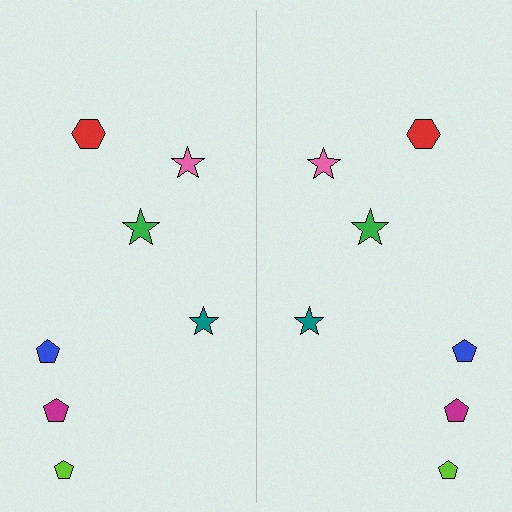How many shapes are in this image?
There are 14 shapes in this image.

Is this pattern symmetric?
Yes, this pattern has bilateral (reflection) symmetry.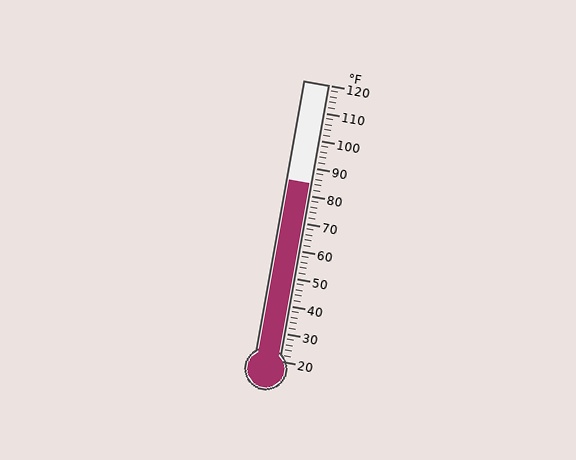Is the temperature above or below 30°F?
The temperature is above 30°F.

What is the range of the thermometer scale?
The thermometer scale ranges from 20°F to 120°F.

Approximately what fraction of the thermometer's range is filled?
The thermometer is filled to approximately 65% of its range.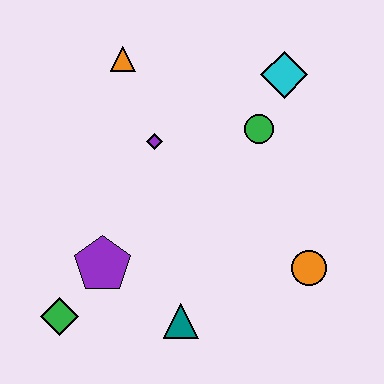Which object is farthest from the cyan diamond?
The green diamond is farthest from the cyan diamond.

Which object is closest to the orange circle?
The teal triangle is closest to the orange circle.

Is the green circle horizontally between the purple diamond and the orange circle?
Yes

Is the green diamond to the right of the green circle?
No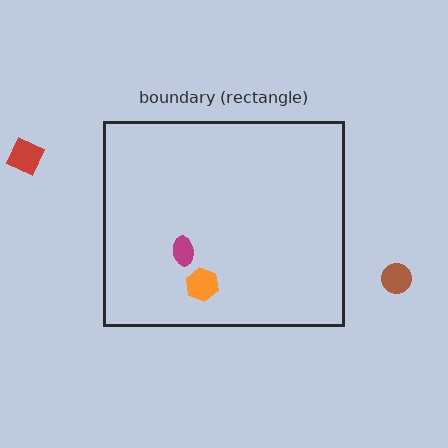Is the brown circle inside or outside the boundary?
Outside.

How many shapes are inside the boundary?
2 inside, 2 outside.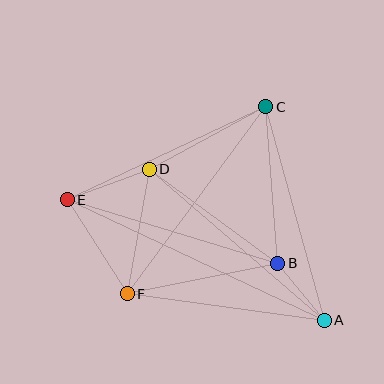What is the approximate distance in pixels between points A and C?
The distance between A and C is approximately 221 pixels.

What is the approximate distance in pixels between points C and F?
The distance between C and F is approximately 233 pixels.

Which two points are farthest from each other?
Points A and E are farthest from each other.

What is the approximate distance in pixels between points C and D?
The distance between C and D is approximately 132 pixels.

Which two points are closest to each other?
Points A and B are closest to each other.